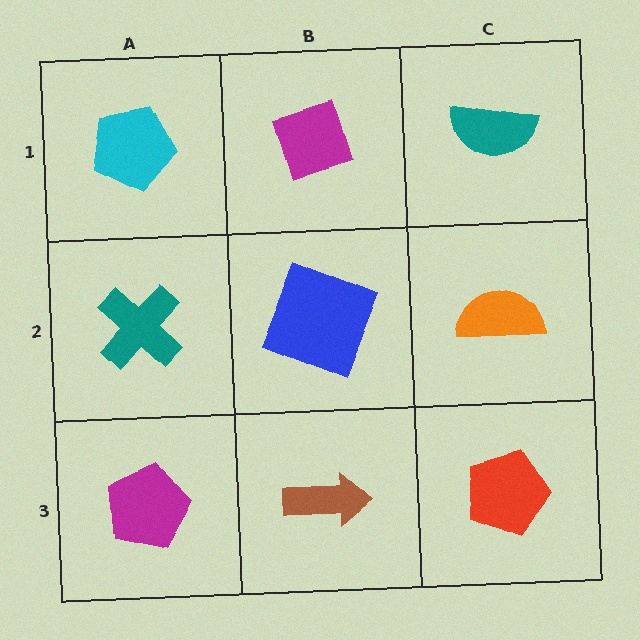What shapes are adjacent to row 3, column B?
A blue square (row 2, column B), a magenta pentagon (row 3, column A), a red pentagon (row 3, column C).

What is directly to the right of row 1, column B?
A teal semicircle.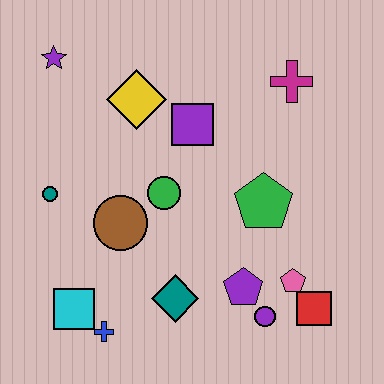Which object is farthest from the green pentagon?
The purple star is farthest from the green pentagon.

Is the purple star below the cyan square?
No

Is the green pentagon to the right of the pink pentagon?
No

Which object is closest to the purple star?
The yellow diamond is closest to the purple star.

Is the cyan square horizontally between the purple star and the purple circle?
Yes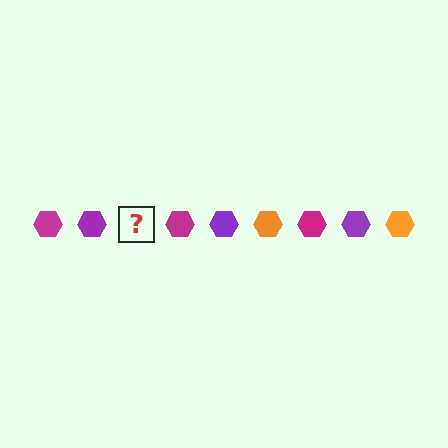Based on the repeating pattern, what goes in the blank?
The blank should be an orange hexagon.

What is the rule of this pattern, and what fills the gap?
The rule is that the pattern cycles through magenta, purple, orange hexagons. The gap should be filled with an orange hexagon.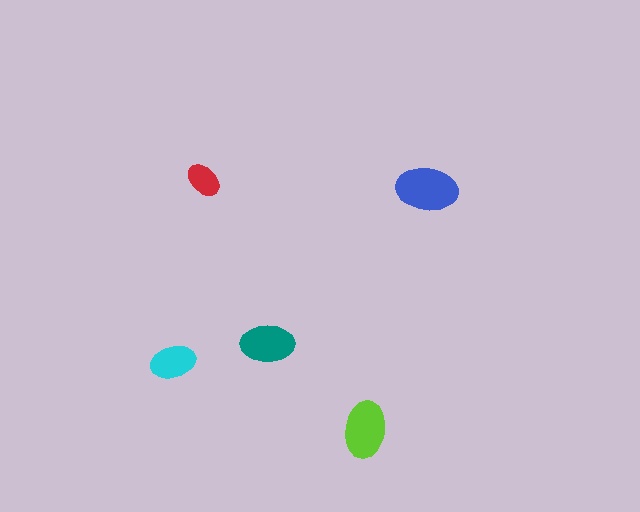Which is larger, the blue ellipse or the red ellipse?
The blue one.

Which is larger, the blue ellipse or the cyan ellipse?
The blue one.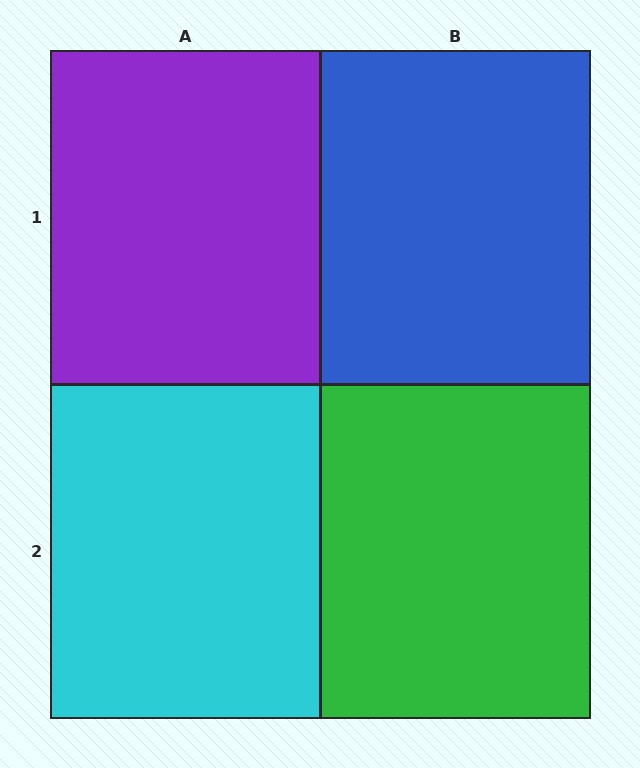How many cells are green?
1 cell is green.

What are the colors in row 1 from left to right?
Purple, blue.